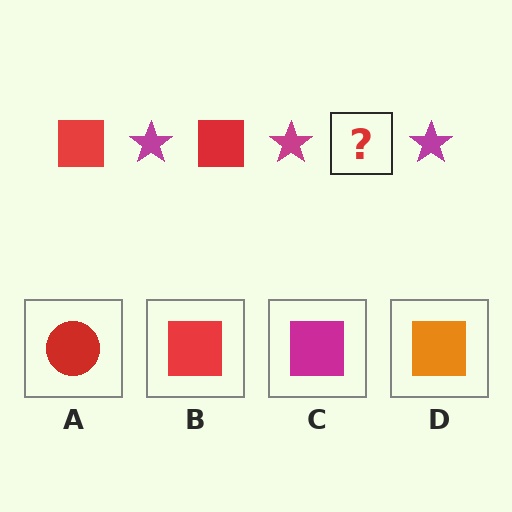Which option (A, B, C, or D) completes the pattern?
B.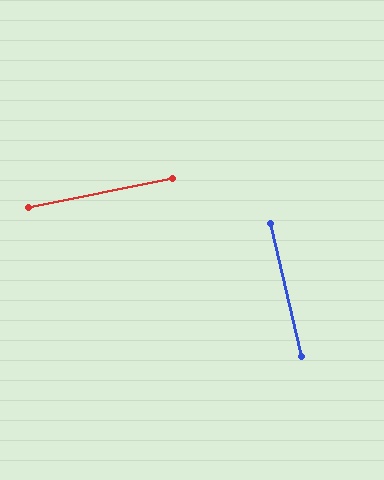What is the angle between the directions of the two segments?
Approximately 88 degrees.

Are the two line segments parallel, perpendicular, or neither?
Perpendicular — they meet at approximately 88°.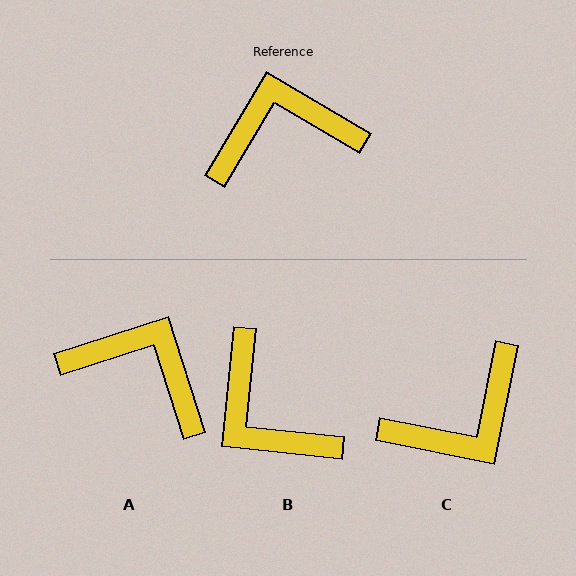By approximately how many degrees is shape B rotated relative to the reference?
Approximately 115 degrees counter-clockwise.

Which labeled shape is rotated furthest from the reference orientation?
C, about 161 degrees away.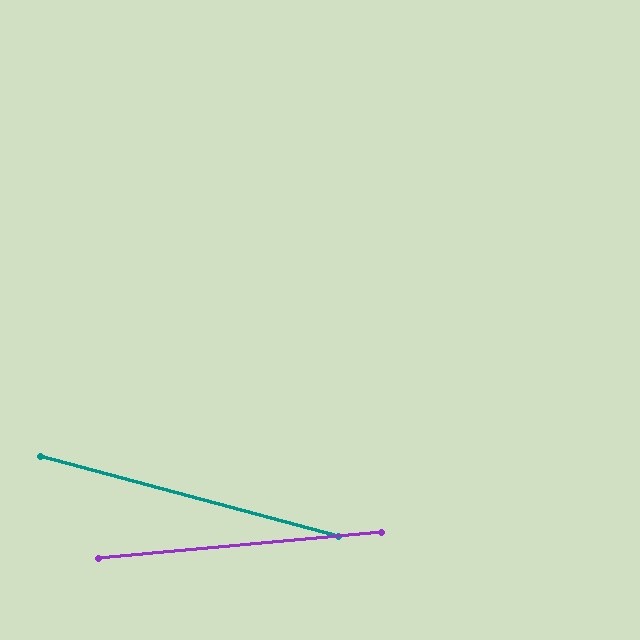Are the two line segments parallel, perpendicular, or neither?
Neither parallel nor perpendicular — they differ by about 20°.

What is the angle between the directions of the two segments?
Approximately 20 degrees.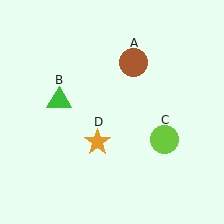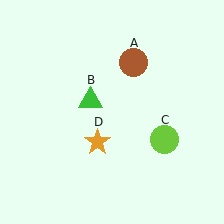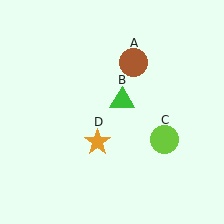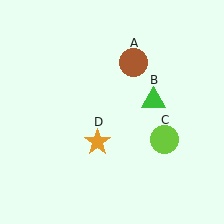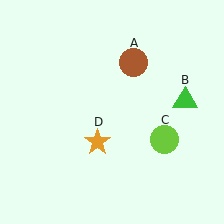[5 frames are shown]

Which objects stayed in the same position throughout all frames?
Brown circle (object A) and lime circle (object C) and orange star (object D) remained stationary.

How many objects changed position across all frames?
1 object changed position: green triangle (object B).